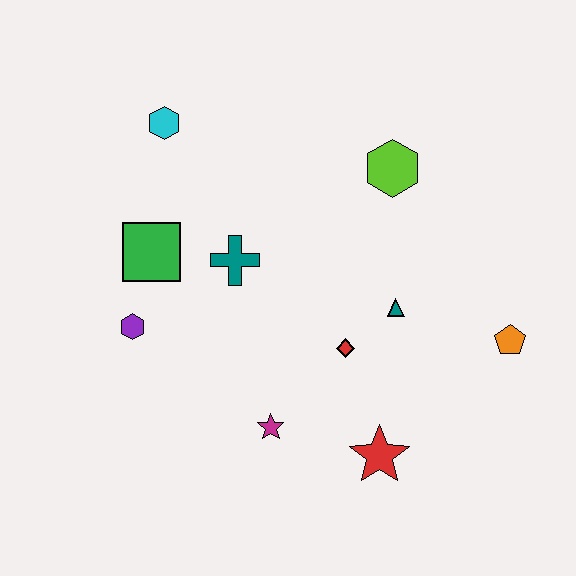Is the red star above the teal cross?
No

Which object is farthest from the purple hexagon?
The orange pentagon is farthest from the purple hexagon.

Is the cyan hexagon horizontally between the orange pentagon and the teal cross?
No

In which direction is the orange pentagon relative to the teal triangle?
The orange pentagon is to the right of the teal triangle.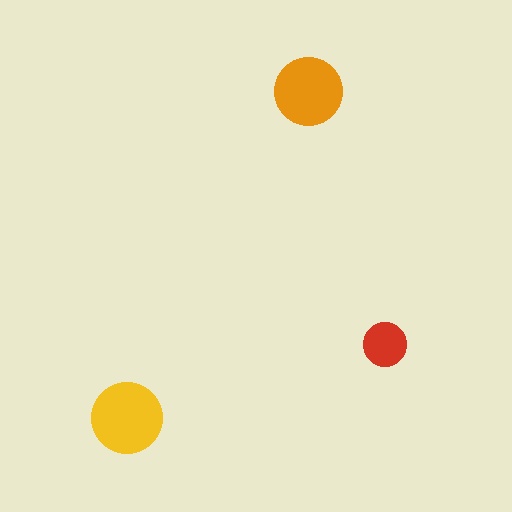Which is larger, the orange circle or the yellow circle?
The yellow one.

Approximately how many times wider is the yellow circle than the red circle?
About 1.5 times wider.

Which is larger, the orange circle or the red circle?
The orange one.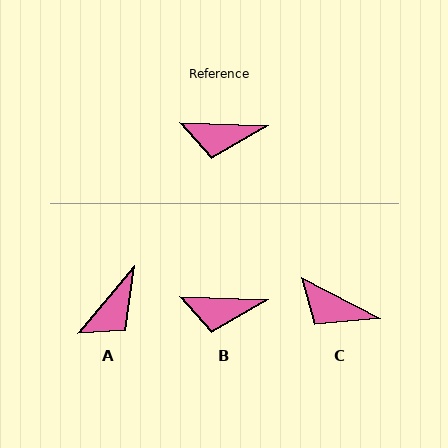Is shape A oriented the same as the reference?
No, it is off by about 52 degrees.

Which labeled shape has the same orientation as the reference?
B.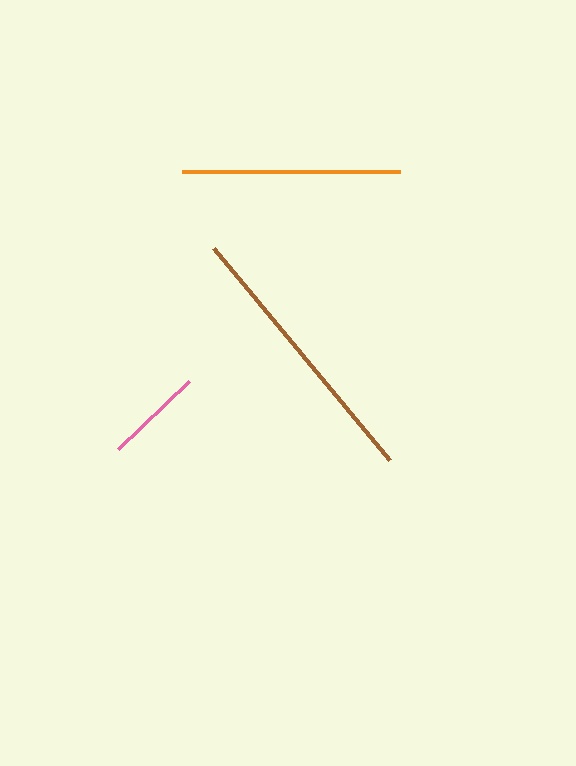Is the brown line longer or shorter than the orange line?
The brown line is longer than the orange line.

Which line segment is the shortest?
The pink line is the shortest at approximately 98 pixels.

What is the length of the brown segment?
The brown segment is approximately 275 pixels long.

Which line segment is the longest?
The brown line is the longest at approximately 275 pixels.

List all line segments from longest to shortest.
From longest to shortest: brown, orange, pink.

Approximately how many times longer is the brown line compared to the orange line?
The brown line is approximately 1.3 times the length of the orange line.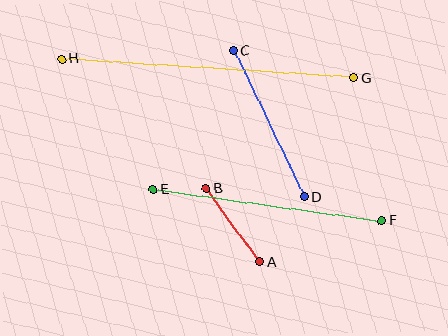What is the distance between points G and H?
The distance is approximately 293 pixels.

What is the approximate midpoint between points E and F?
The midpoint is at approximately (267, 205) pixels.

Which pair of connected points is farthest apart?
Points G and H are farthest apart.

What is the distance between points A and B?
The distance is approximately 91 pixels.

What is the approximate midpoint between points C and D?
The midpoint is at approximately (269, 124) pixels.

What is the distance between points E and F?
The distance is approximately 231 pixels.